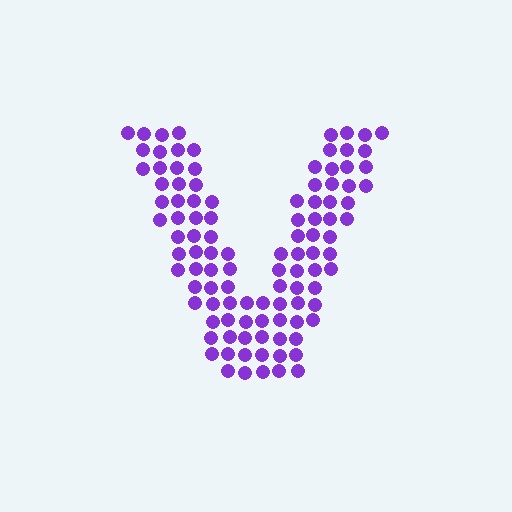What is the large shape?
The large shape is the letter V.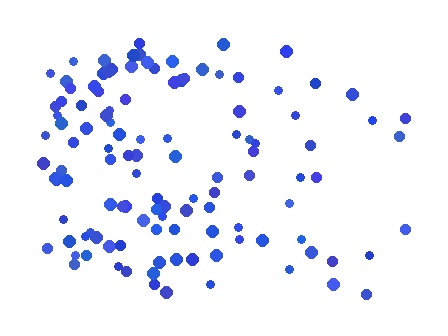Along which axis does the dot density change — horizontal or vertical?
Horizontal.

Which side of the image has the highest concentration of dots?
The left.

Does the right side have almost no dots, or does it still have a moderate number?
Still a moderate number, just noticeably fewer than the left.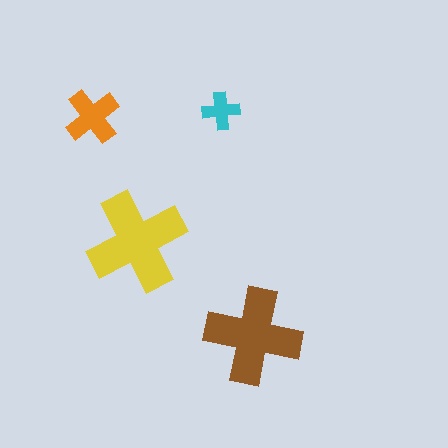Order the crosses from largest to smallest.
the yellow one, the brown one, the orange one, the cyan one.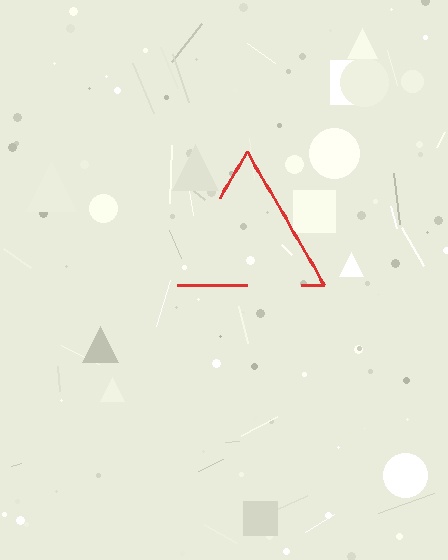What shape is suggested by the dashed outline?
The dashed outline suggests a triangle.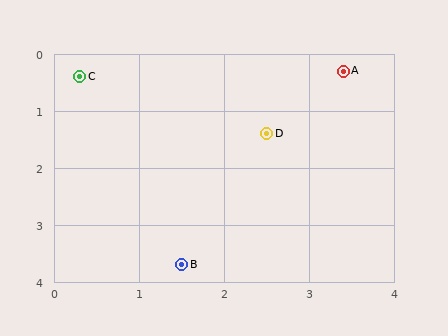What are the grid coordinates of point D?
Point D is at approximately (2.5, 1.4).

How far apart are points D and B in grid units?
Points D and B are about 2.5 grid units apart.